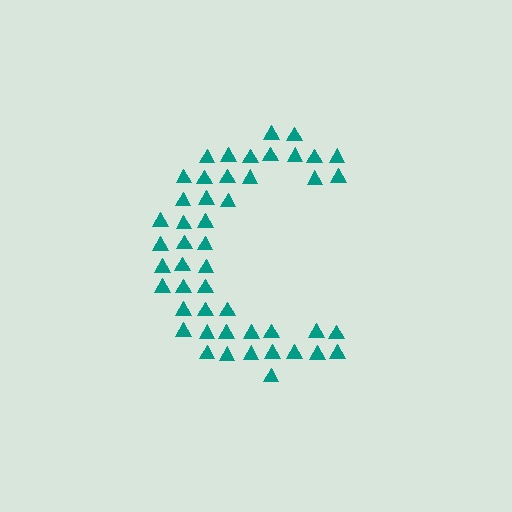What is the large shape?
The large shape is the letter C.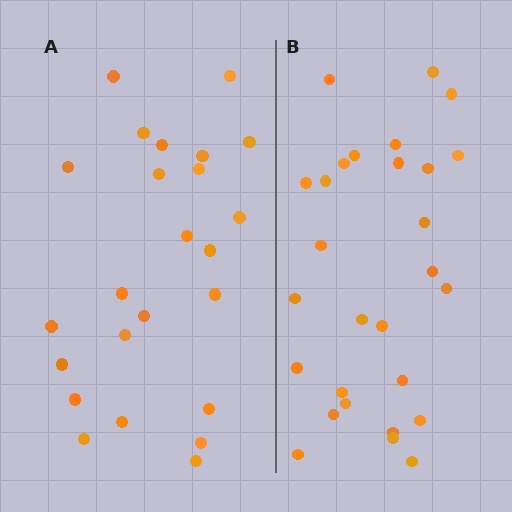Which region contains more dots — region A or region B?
Region B (the right region) has more dots.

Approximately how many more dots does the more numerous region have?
Region B has about 4 more dots than region A.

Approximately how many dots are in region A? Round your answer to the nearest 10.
About 20 dots. (The exact count is 24, which rounds to 20.)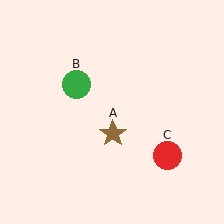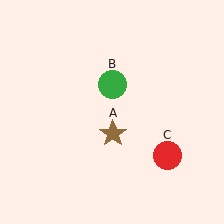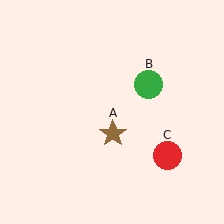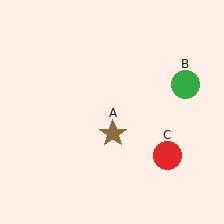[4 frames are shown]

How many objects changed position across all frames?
1 object changed position: green circle (object B).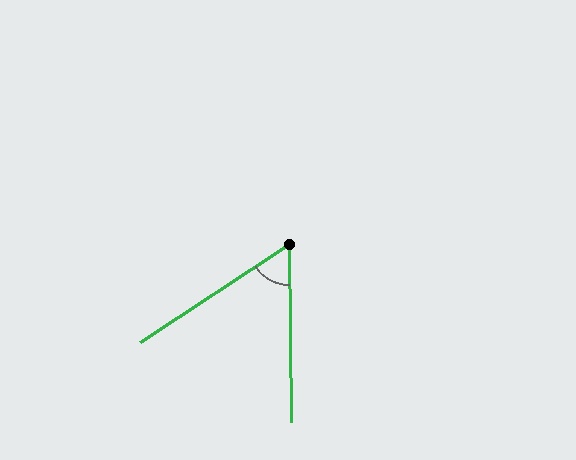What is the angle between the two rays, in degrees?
Approximately 57 degrees.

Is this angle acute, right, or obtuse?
It is acute.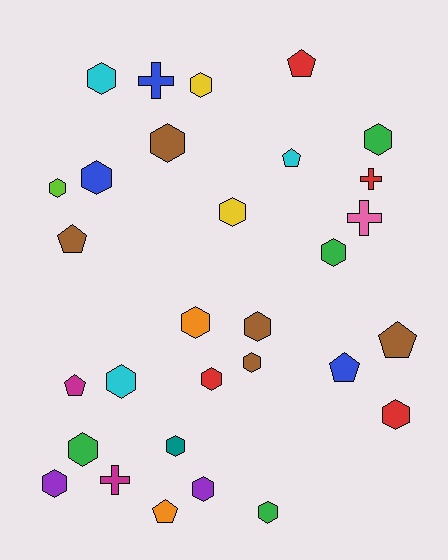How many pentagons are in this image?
There are 7 pentagons.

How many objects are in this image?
There are 30 objects.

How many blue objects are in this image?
There are 3 blue objects.